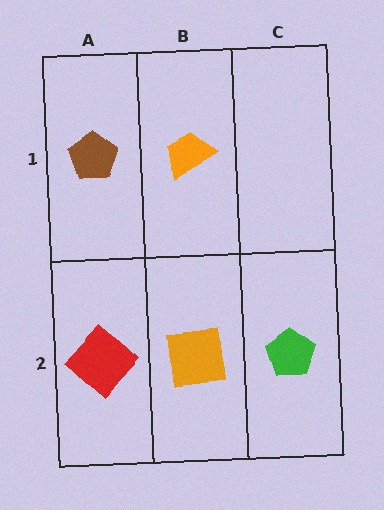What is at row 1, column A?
A brown pentagon.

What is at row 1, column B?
An orange trapezoid.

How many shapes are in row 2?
3 shapes.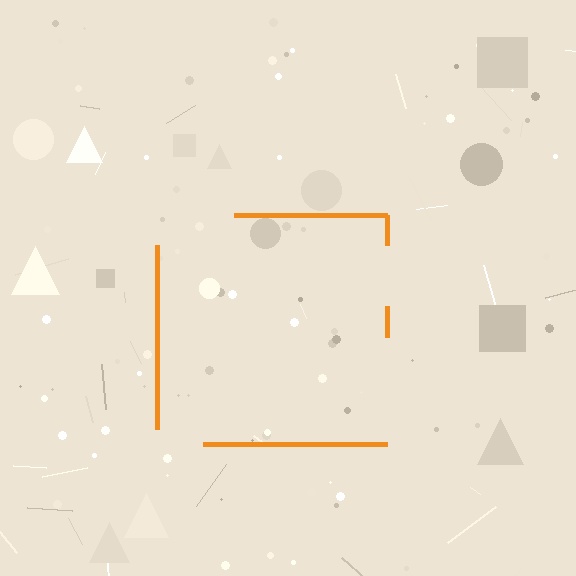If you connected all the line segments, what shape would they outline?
They would outline a square.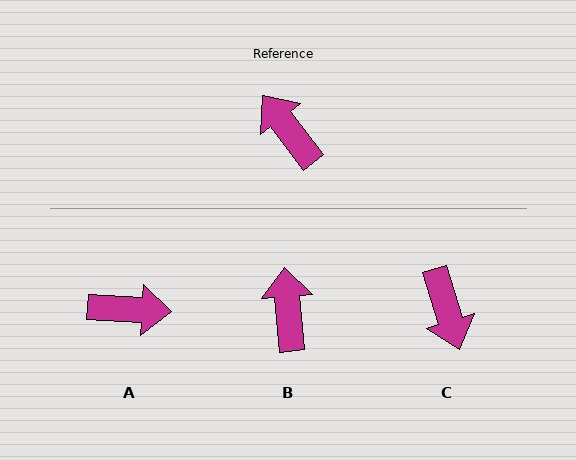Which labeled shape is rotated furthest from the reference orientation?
C, about 160 degrees away.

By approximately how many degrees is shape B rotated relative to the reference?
Approximately 33 degrees clockwise.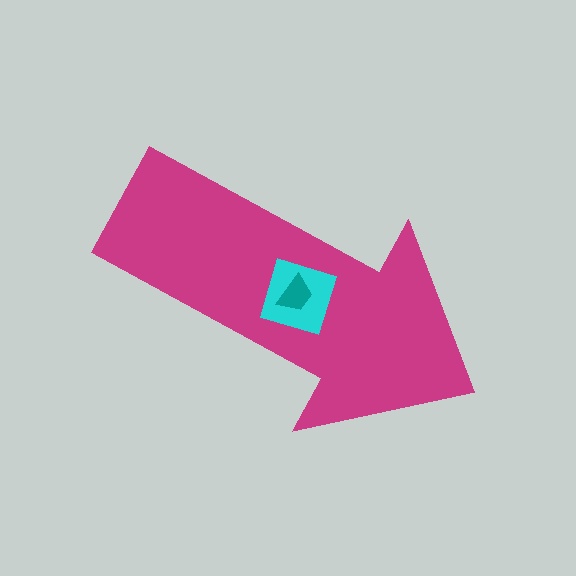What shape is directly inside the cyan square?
The teal trapezoid.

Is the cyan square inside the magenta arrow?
Yes.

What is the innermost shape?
The teal trapezoid.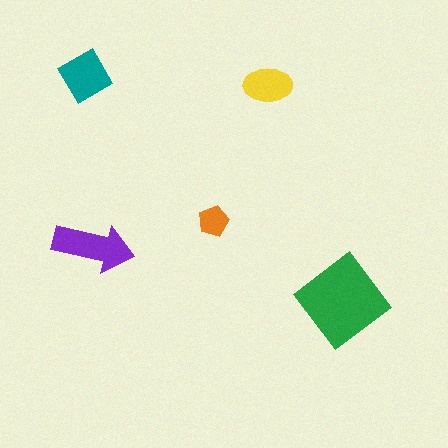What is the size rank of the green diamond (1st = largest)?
1st.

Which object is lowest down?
The green diamond is bottommost.